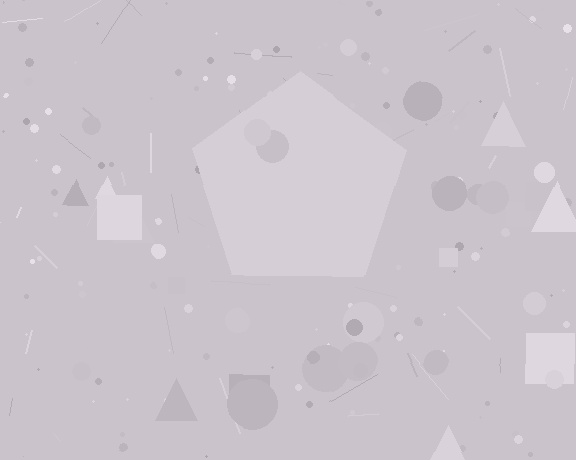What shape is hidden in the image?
A pentagon is hidden in the image.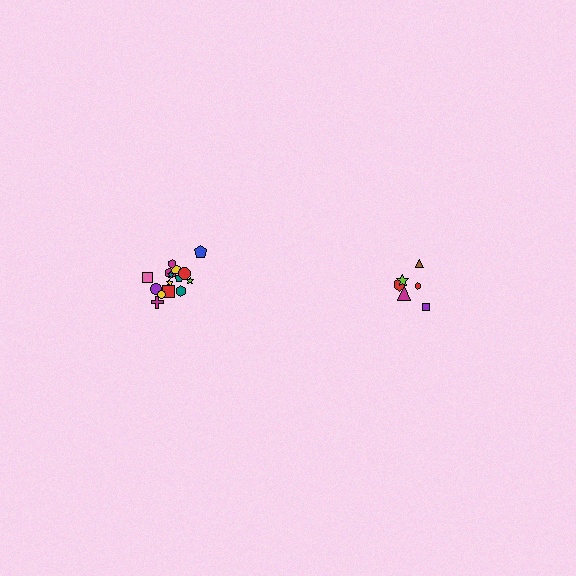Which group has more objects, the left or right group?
The left group.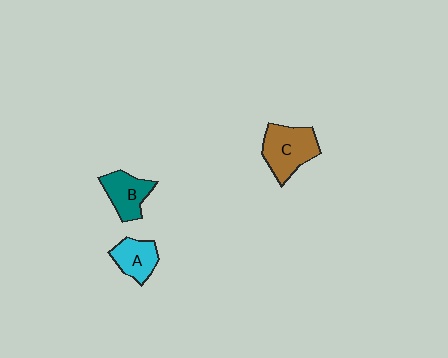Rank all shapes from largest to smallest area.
From largest to smallest: C (brown), B (teal), A (cyan).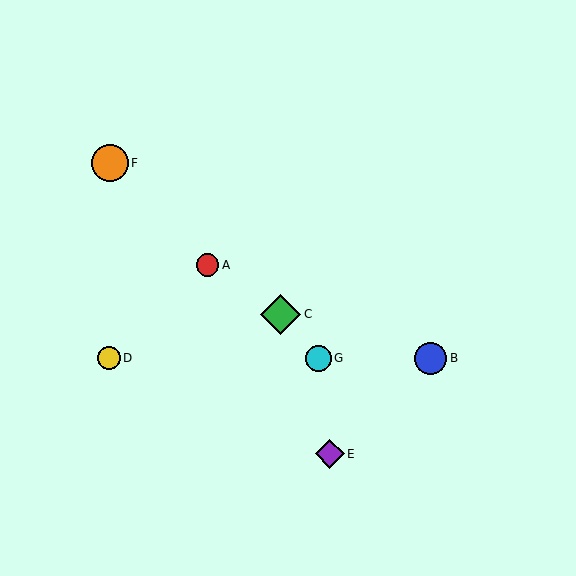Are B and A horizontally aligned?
No, B is at y≈358 and A is at y≈265.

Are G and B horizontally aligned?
Yes, both are at y≈358.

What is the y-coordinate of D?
Object D is at y≈358.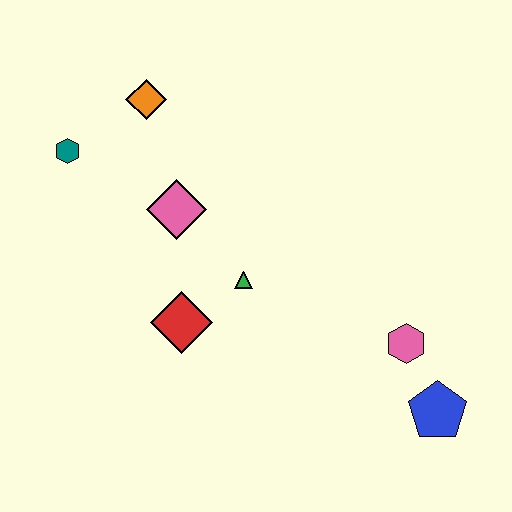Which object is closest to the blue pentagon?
The pink hexagon is closest to the blue pentagon.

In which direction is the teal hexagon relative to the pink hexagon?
The teal hexagon is to the left of the pink hexagon.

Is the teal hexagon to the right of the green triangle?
No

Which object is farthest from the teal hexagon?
The blue pentagon is farthest from the teal hexagon.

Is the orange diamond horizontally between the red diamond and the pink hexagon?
No